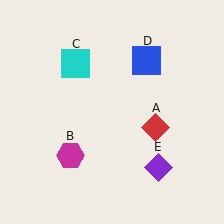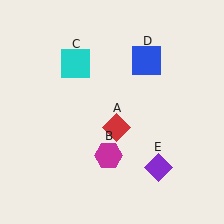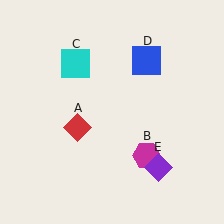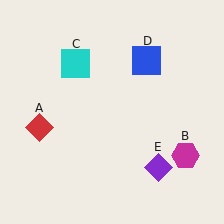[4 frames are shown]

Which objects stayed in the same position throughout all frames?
Cyan square (object C) and blue square (object D) and purple diamond (object E) remained stationary.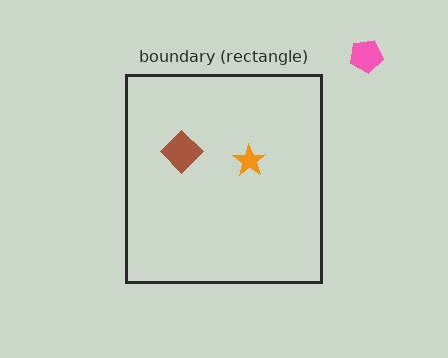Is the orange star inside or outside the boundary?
Inside.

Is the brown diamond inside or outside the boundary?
Inside.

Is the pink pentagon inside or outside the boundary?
Outside.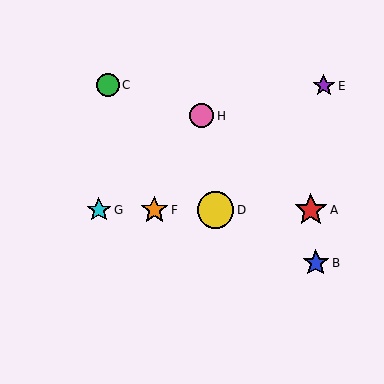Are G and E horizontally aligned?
No, G is at y≈210 and E is at y≈86.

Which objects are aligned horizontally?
Objects A, D, F, G are aligned horizontally.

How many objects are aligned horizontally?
4 objects (A, D, F, G) are aligned horizontally.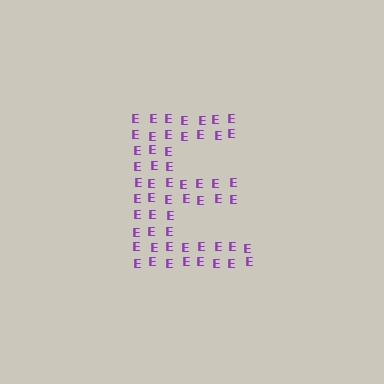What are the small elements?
The small elements are letter E's.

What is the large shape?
The large shape is the letter E.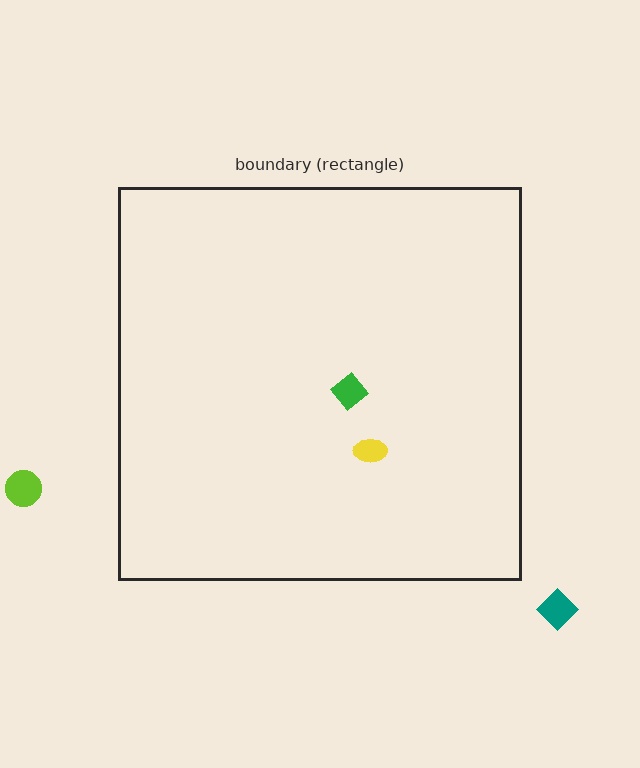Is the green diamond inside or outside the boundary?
Inside.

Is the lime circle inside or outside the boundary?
Outside.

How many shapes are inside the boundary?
2 inside, 2 outside.